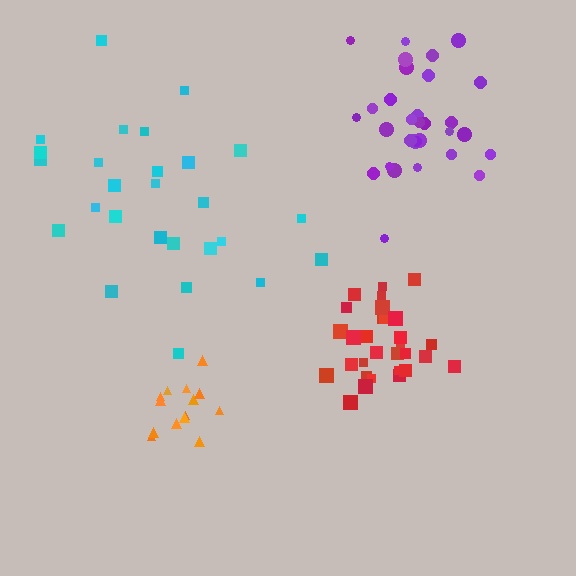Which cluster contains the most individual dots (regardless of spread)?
Purple (31).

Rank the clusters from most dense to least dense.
orange, red, purple, cyan.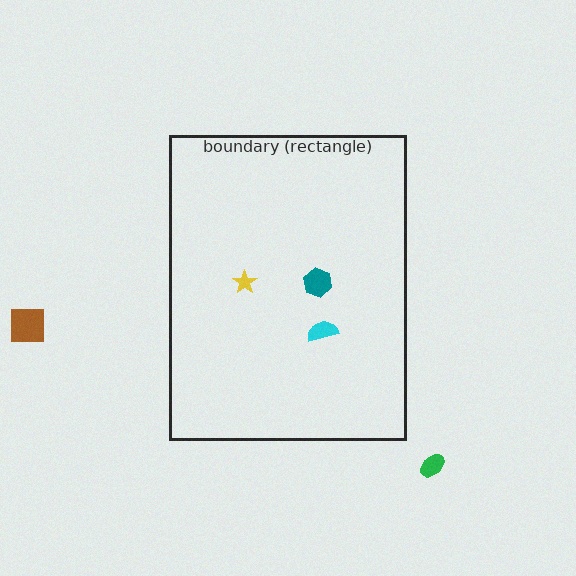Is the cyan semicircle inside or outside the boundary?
Inside.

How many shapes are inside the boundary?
3 inside, 2 outside.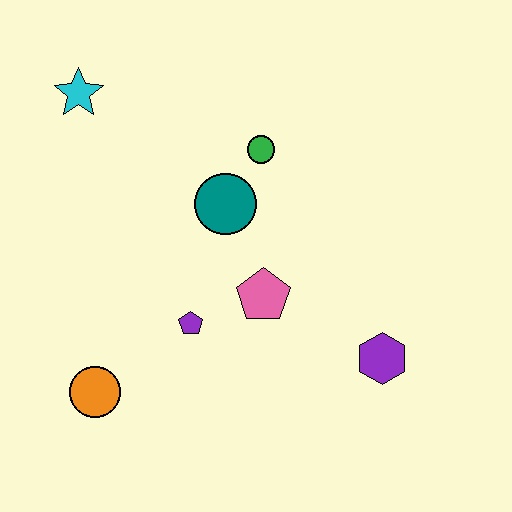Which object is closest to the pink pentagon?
The purple pentagon is closest to the pink pentagon.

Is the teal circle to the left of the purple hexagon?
Yes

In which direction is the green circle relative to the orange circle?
The green circle is above the orange circle.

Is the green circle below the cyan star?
Yes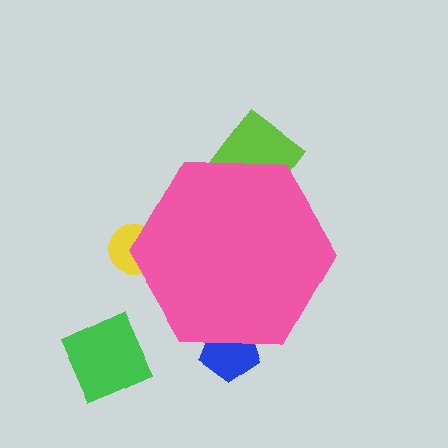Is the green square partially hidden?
No, the green square is fully visible.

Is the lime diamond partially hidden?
Yes, the lime diamond is partially hidden behind the pink hexagon.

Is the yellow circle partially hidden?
Yes, the yellow circle is partially hidden behind the pink hexagon.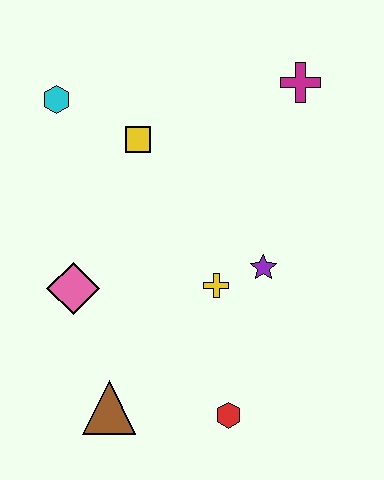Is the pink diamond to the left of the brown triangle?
Yes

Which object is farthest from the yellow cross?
The cyan hexagon is farthest from the yellow cross.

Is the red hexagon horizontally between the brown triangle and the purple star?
Yes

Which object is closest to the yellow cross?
The purple star is closest to the yellow cross.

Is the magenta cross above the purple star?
Yes